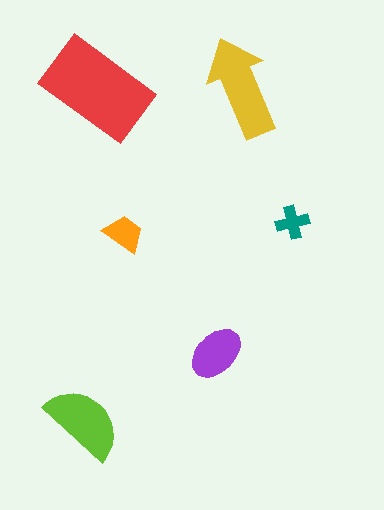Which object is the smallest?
The teal cross.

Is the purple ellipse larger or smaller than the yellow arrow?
Smaller.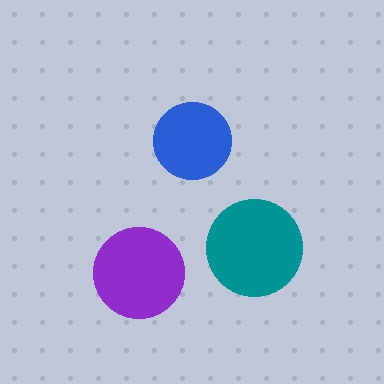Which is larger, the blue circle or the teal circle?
The teal one.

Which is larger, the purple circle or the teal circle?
The teal one.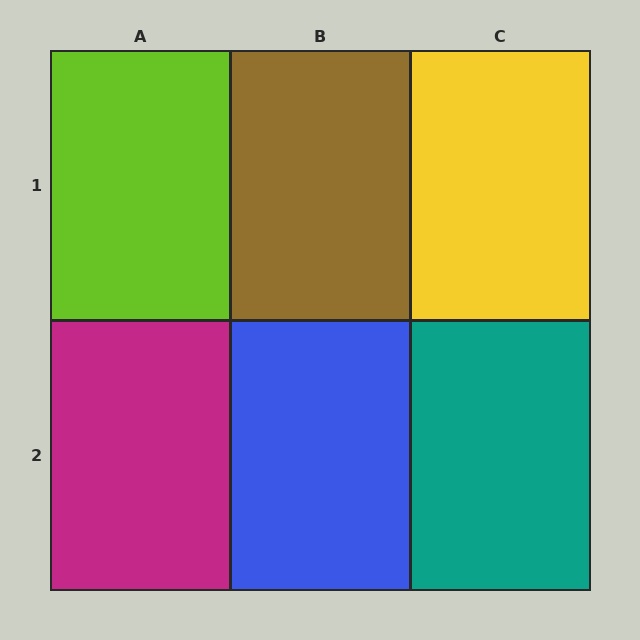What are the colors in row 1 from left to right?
Lime, brown, yellow.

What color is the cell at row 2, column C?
Teal.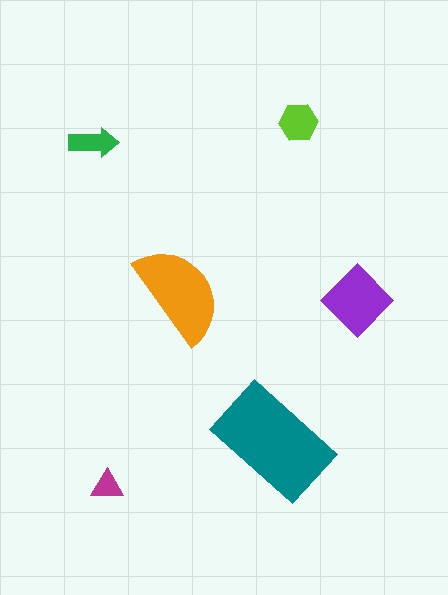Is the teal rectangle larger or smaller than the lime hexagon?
Larger.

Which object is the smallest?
The magenta triangle.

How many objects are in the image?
There are 6 objects in the image.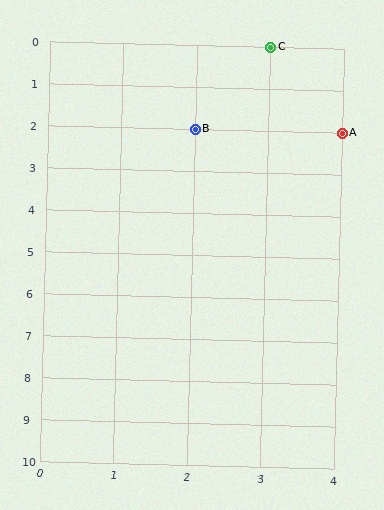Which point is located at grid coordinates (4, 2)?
Point A is at (4, 2).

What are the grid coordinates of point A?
Point A is at grid coordinates (4, 2).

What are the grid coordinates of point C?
Point C is at grid coordinates (3, 0).